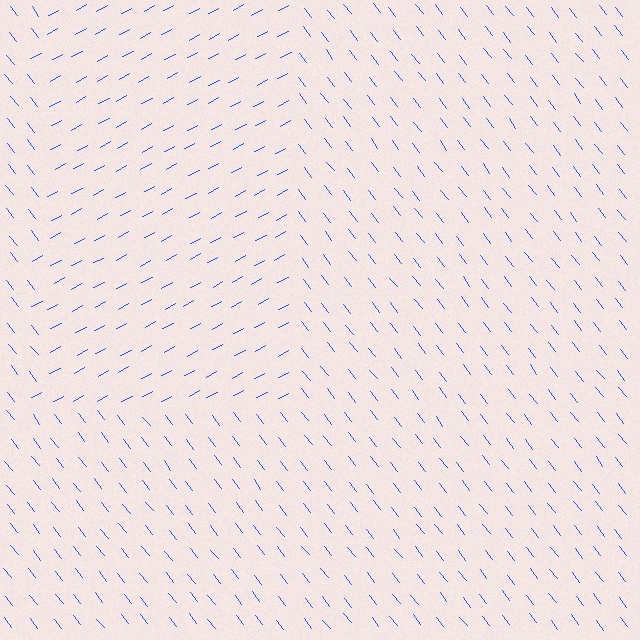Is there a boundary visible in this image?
Yes, there is a texture boundary formed by a change in line orientation.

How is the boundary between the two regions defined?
The boundary is defined purely by a change in line orientation (approximately 80 degrees difference). All lines are the same color and thickness.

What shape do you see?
I see a rectangle.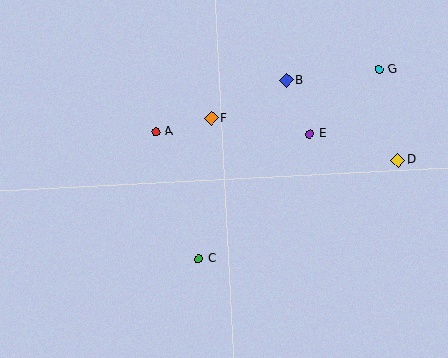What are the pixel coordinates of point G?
Point G is at (379, 70).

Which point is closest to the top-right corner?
Point G is closest to the top-right corner.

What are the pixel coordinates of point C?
Point C is at (199, 259).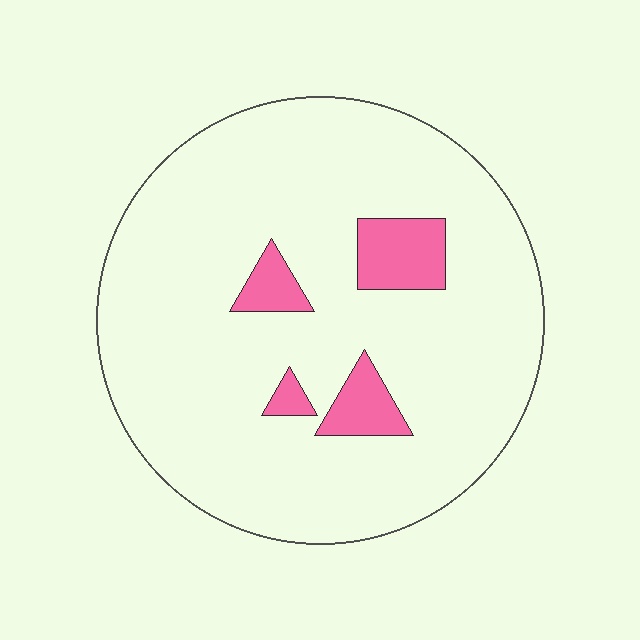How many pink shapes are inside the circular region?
4.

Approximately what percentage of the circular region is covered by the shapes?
Approximately 10%.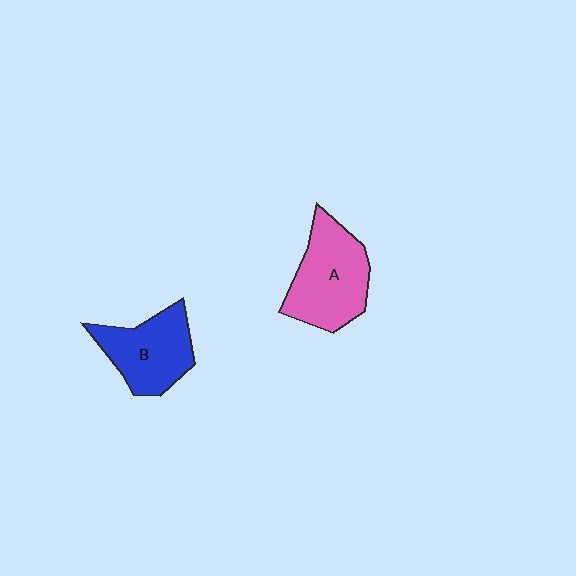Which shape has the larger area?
Shape A (pink).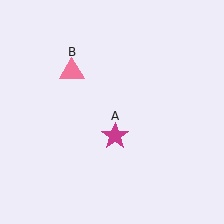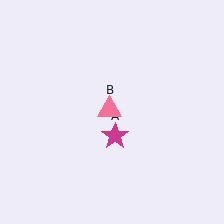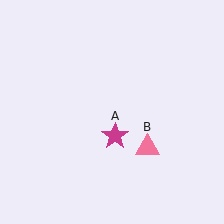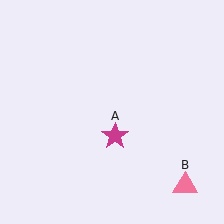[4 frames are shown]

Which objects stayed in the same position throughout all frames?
Magenta star (object A) remained stationary.